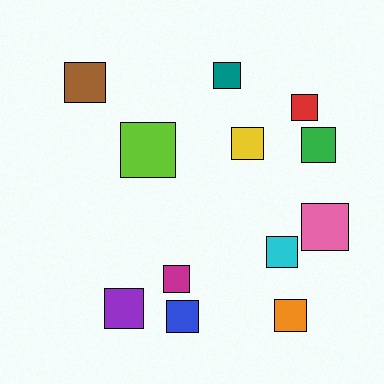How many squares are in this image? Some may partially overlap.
There are 12 squares.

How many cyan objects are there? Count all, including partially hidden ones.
There is 1 cyan object.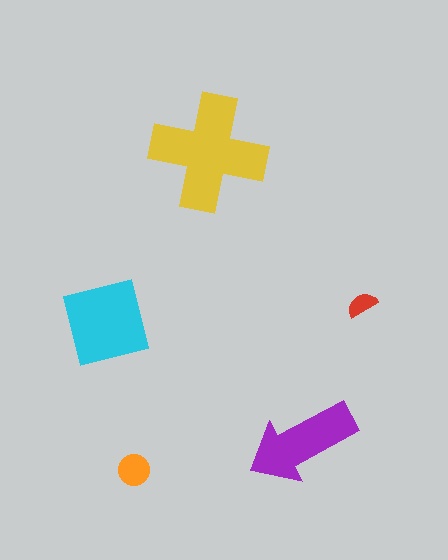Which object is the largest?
The yellow cross.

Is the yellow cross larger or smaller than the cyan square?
Larger.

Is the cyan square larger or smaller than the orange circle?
Larger.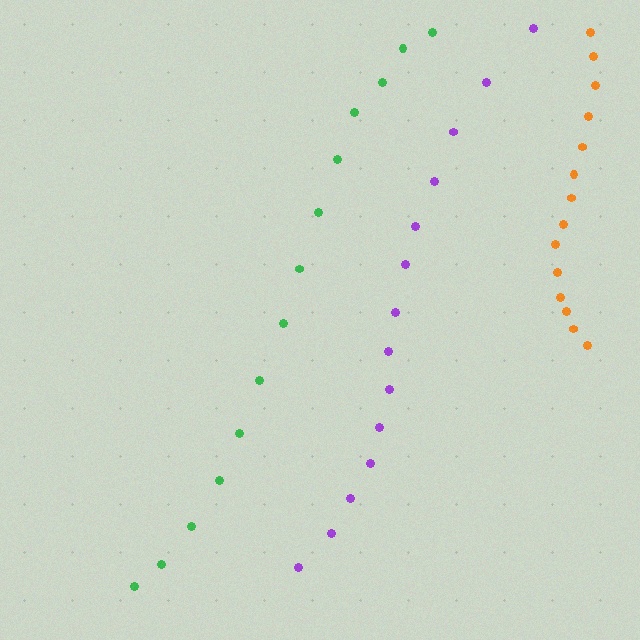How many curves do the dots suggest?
There are 3 distinct paths.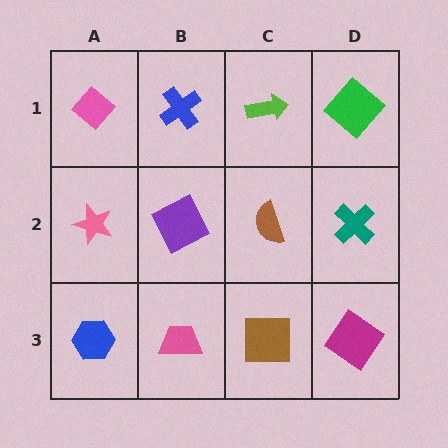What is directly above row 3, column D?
A teal cross.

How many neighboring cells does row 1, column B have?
3.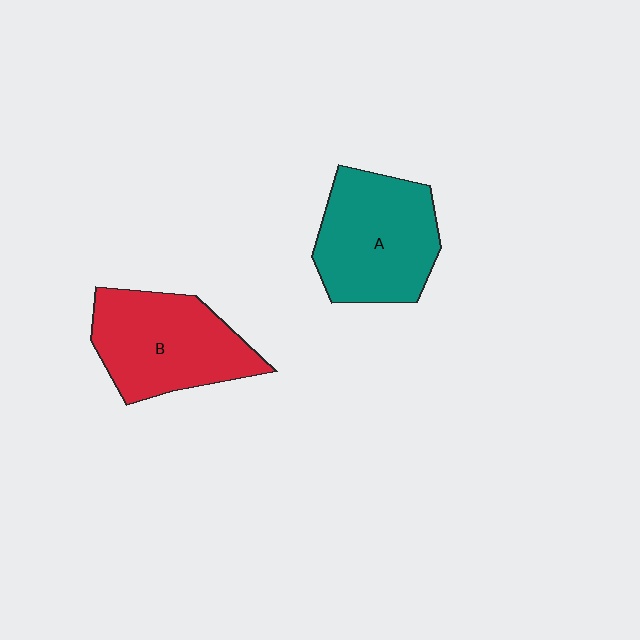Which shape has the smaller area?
Shape B (red).